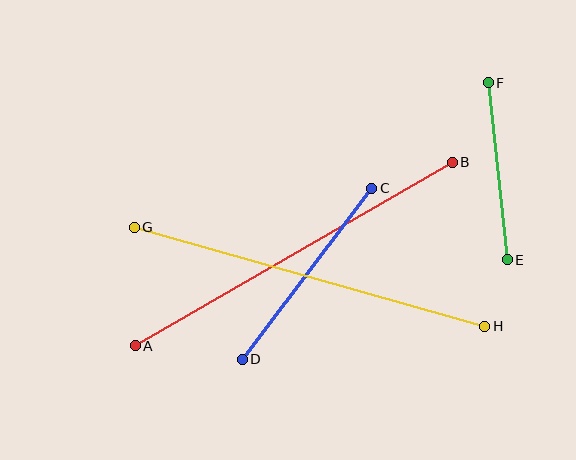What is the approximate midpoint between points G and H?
The midpoint is at approximately (310, 277) pixels.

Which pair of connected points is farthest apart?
Points A and B are farthest apart.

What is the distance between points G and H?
The distance is approximately 364 pixels.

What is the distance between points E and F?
The distance is approximately 178 pixels.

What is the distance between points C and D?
The distance is approximately 214 pixels.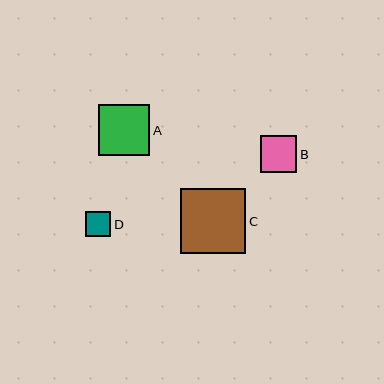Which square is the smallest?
Square D is the smallest with a size of approximately 25 pixels.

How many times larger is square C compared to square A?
Square C is approximately 1.3 times the size of square A.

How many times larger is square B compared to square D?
Square B is approximately 1.5 times the size of square D.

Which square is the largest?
Square C is the largest with a size of approximately 65 pixels.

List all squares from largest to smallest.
From largest to smallest: C, A, B, D.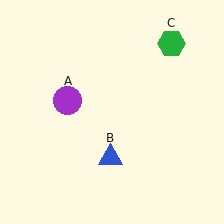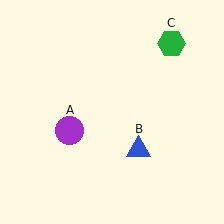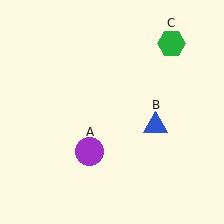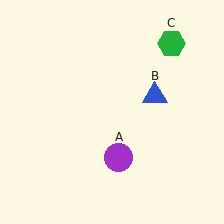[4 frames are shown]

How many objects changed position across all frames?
2 objects changed position: purple circle (object A), blue triangle (object B).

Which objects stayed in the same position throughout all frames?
Green hexagon (object C) remained stationary.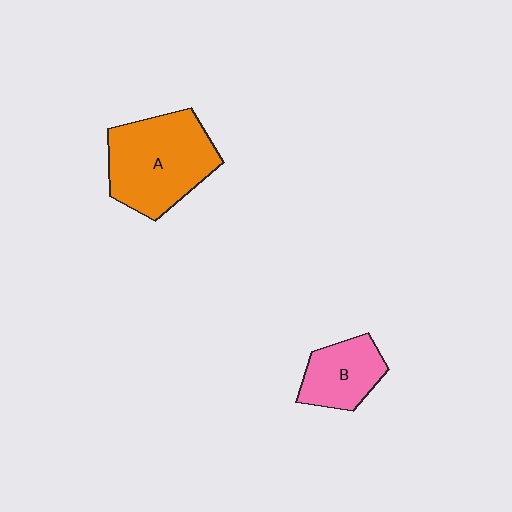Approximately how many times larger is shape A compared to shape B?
Approximately 1.8 times.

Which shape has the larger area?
Shape A (orange).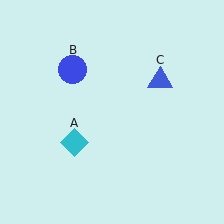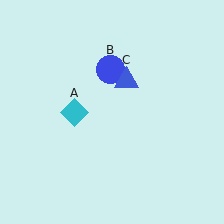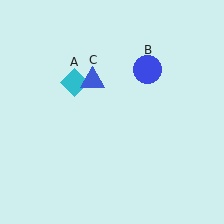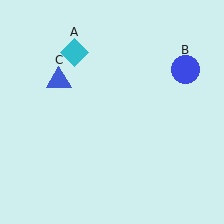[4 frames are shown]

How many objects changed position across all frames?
3 objects changed position: cyan diamond (object A), blue circle (object B), blue triangle (object C).